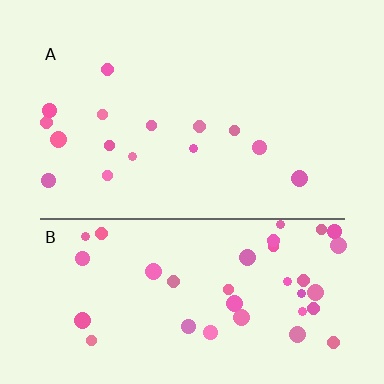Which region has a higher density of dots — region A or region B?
B (the bottom).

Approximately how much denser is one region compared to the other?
Approximately 2.7× — region B over region A.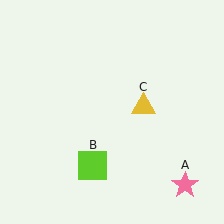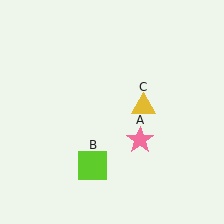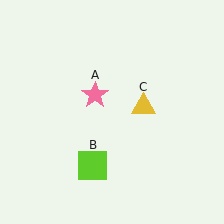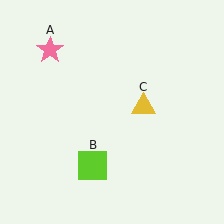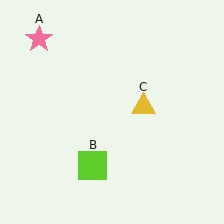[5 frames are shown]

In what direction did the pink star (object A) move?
The pink star (object A) moved up and to the left.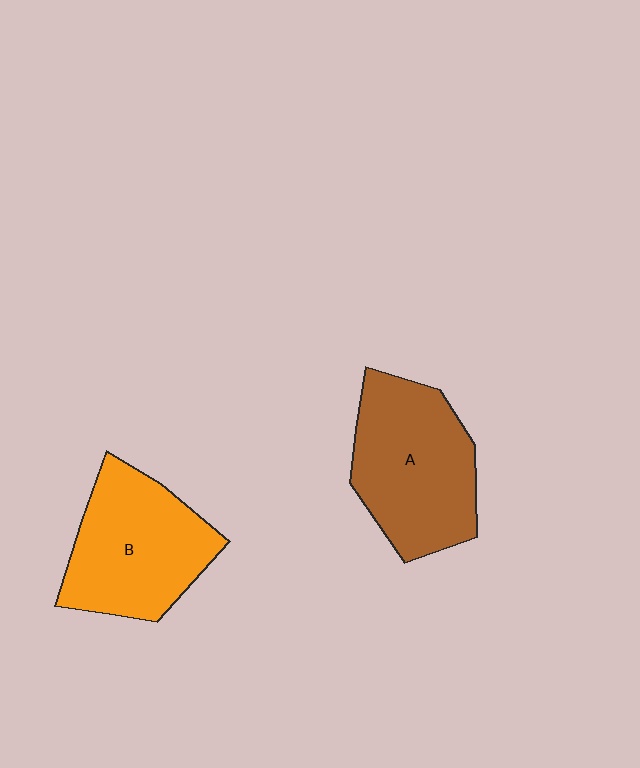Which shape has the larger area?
Shape A (brown).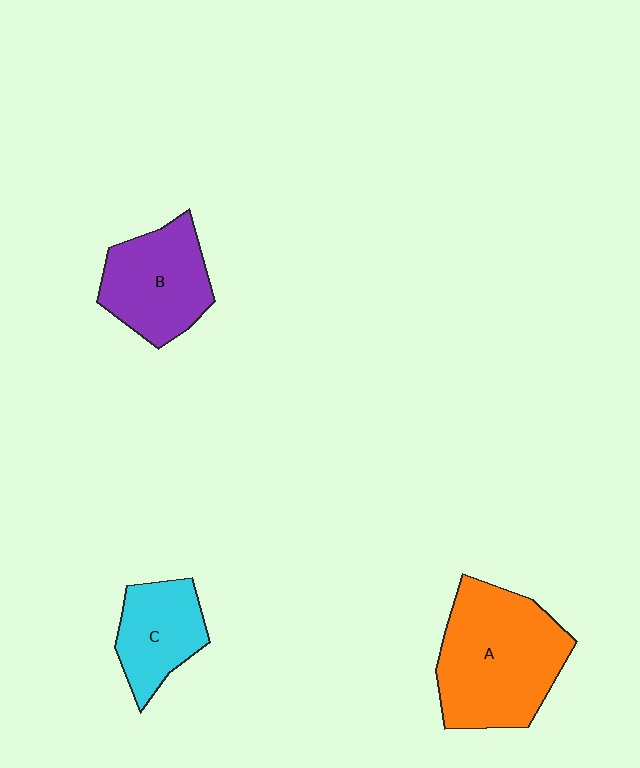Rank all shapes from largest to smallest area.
From largest to smallest: A (orange), B (purple), C (cyan).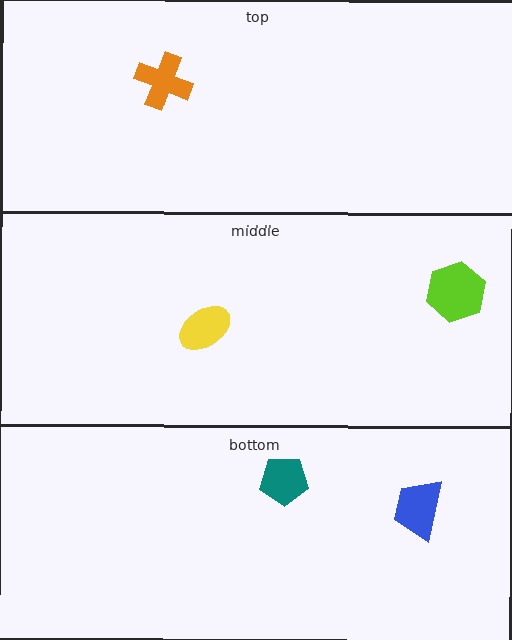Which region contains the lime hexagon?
The middle region.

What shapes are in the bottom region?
The teal pentagon, the blue trapezoid.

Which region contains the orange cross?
The top region.